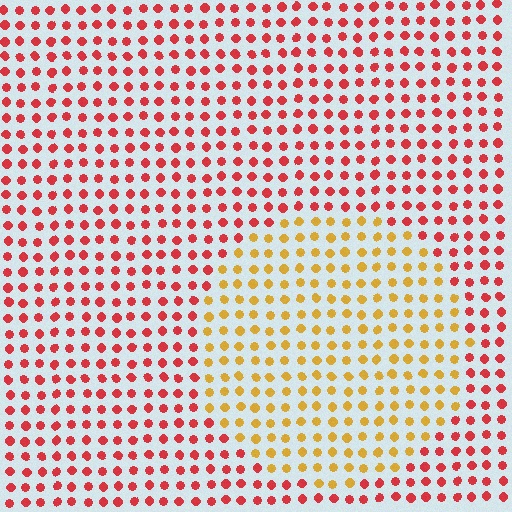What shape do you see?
I see a circle.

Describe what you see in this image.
The image is filled with small red elements in a uniform arrangement. A circle-shaped region is visible where the elements are tinted to a slightly different hue, forming a subtle color boundary.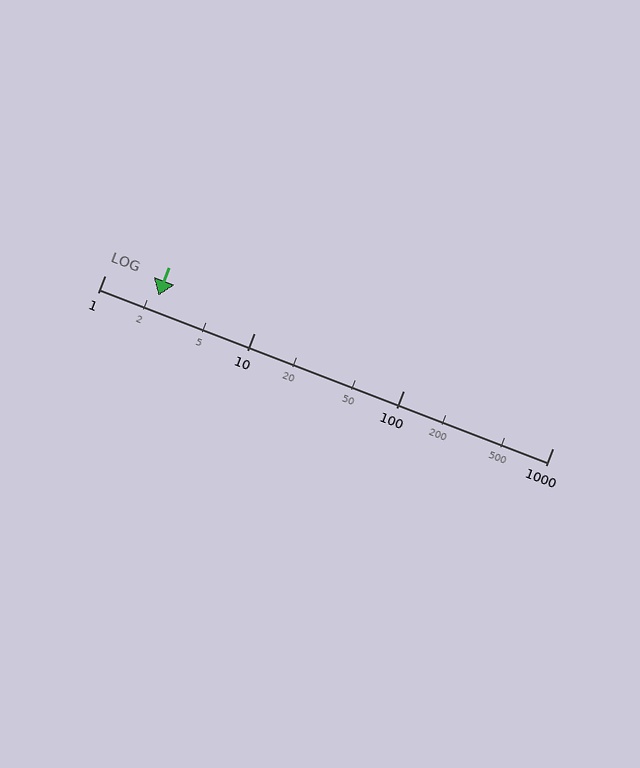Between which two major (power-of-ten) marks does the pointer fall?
The pointer is between 1 and 10.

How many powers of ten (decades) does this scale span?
The scale spans 3 decades, from 1 to 1000.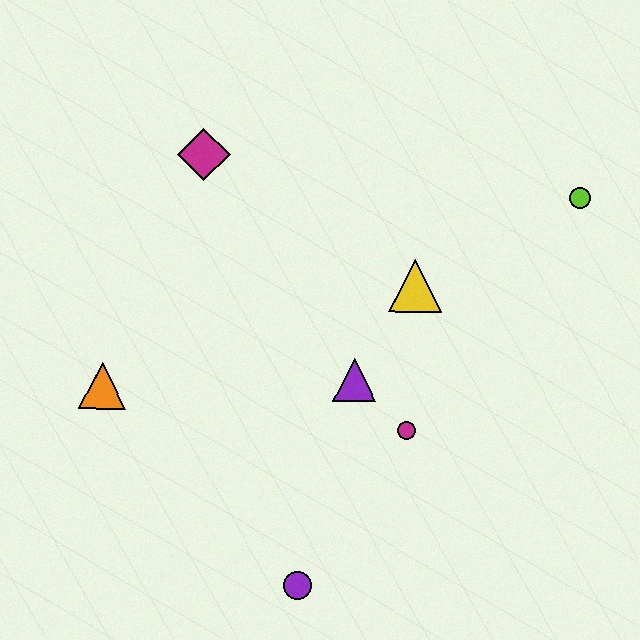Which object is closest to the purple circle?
The magenta circle is closest to the purple circle.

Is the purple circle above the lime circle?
No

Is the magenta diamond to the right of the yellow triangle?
No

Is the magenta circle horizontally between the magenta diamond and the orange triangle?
No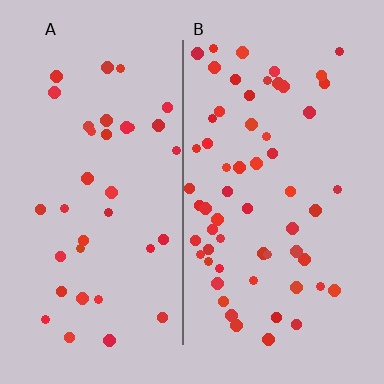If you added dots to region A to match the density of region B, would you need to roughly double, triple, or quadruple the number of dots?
Approximately double.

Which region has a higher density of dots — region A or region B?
B (the right).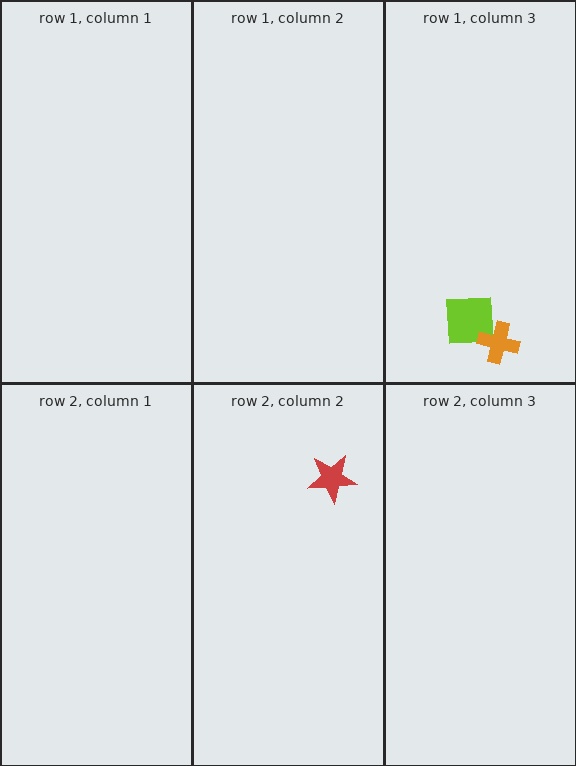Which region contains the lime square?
The row 1, column 3 region.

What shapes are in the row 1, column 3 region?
The lime square, the orange cross.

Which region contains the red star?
The row 2, column 2 region.